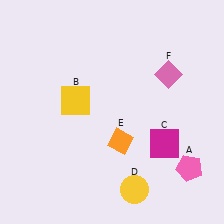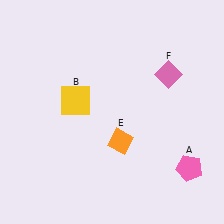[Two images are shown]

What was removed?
The yellow circle (D), the magenta square (C) were removed in Image 2.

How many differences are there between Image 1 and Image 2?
There are 2 differences between the two images.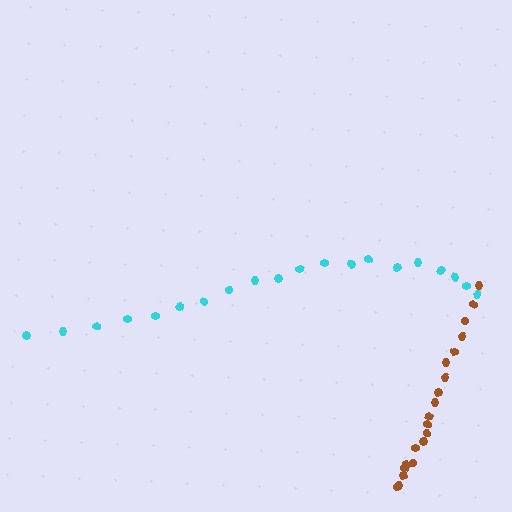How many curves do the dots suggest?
There are 2 distinct paths.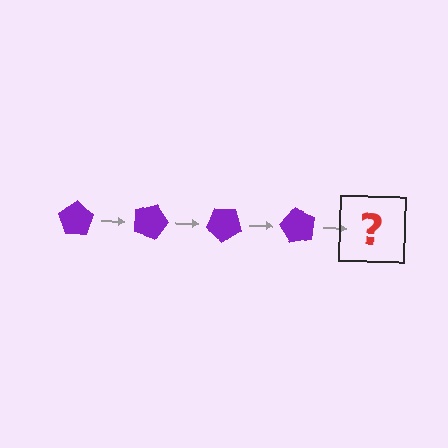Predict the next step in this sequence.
The next step is a purple pentagon rotated 80 degrees.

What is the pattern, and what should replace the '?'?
The pattern is that the pentagon rotates 20 degrees each step. The '?' should be a purple pentagon rotated 80 degrees.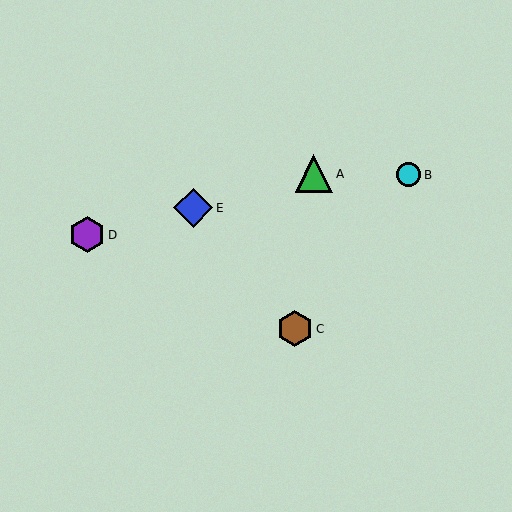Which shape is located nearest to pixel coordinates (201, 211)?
The blue diamond (labeled E) at (193, 208) is nearest to that location.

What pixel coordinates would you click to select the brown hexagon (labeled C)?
Click at (295, 329) to select the brown hexagon C.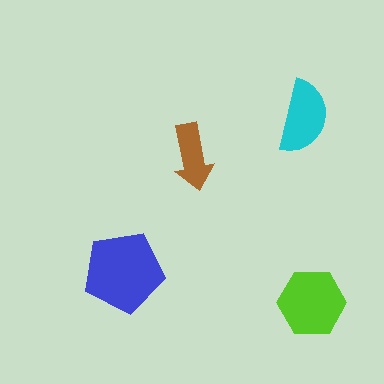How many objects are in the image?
There are 4 objects in the image.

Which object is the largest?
The blue pentagon.